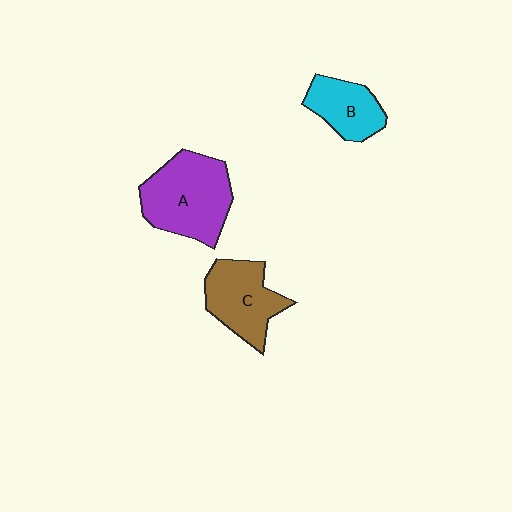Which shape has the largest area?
Shape A (purple).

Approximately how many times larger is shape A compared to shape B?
Approximately 1.7 times.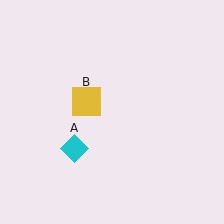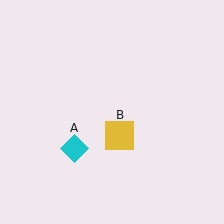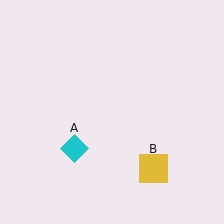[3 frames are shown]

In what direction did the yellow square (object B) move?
The yellow square (object B) moved down and to the right.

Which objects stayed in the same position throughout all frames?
Cyan diamond (object A) remained stationary.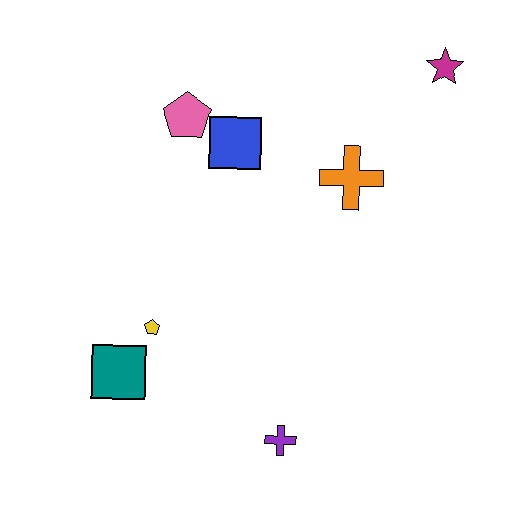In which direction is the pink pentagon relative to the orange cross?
The pink pentagon is to the left of the orange cross.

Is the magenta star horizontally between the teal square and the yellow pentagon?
No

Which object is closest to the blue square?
The pink pentagon is closest to the blue square.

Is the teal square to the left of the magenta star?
Yes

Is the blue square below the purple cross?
No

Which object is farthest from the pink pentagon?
The purple cross is farthest from the pink pentagon.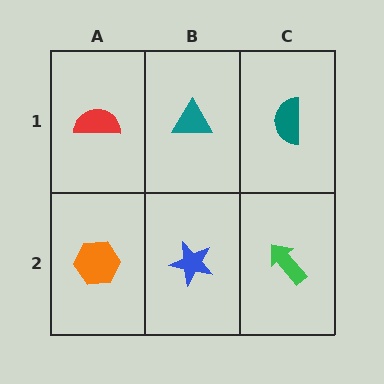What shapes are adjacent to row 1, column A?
An orange hexagon (row 2, column A), a teal triangle (row 1, column B).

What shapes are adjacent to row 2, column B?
A teal triangle (row 1, column B), an orange hexagon (row 2, column A), a green arrow (row 2, column C).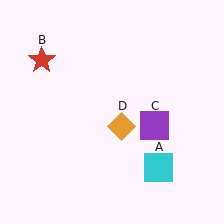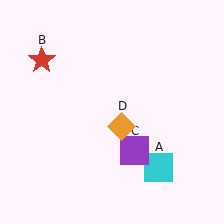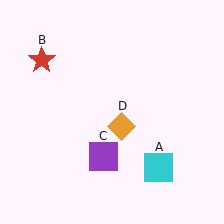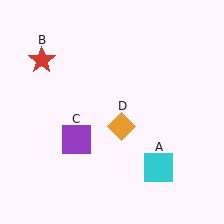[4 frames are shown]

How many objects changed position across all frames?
1 object changed position: purple square (object C).